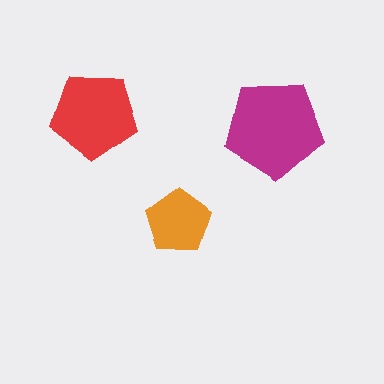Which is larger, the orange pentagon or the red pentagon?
The red one.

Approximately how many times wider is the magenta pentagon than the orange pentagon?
About 1.5 times wider.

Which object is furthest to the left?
The red pentagon is leftmost.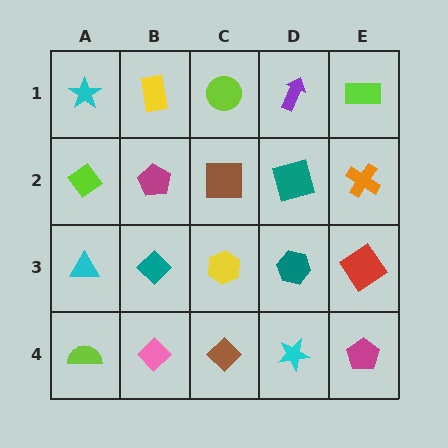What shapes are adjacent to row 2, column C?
A lime circle (row 1, column C), a yellow hexagon (row 3, column C), a magenta pentagon (row 2, column B), a teal square (row 2, column D).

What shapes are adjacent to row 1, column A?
A lime diamond (row 2, column A), a yellow rectangle (row 1, column B).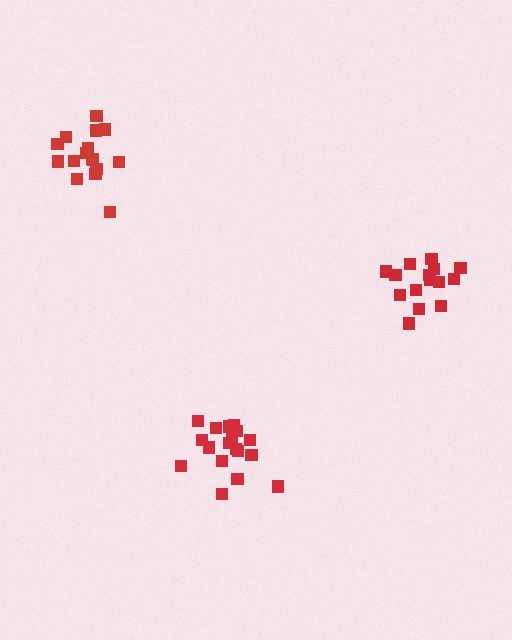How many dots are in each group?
Group 1: 18 dots, Group 2: 16 dots, Group 3: 15 dots (49 total).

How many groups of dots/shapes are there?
There are 3 groups.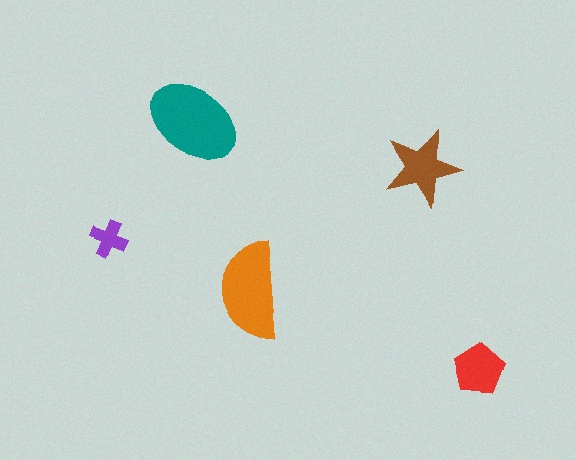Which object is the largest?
The teal ellipse.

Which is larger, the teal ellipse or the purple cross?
The teal ellipse.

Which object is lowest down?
The red pentagon is bottommost.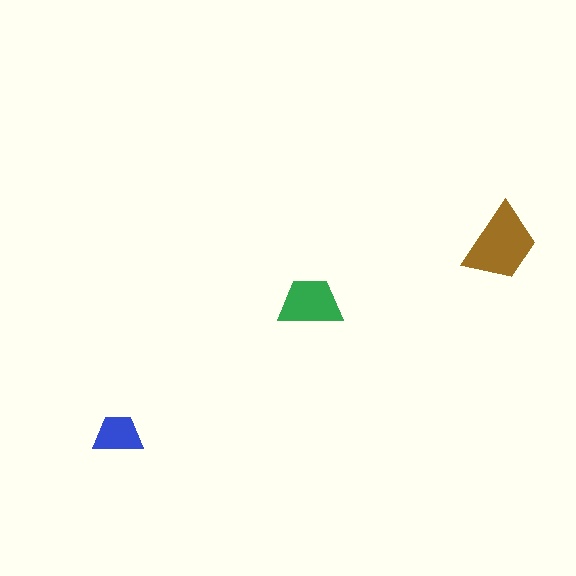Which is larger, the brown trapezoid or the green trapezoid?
The brown one.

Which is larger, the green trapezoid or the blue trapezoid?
The green one.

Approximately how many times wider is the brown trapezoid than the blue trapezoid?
About 1.5 times wider.